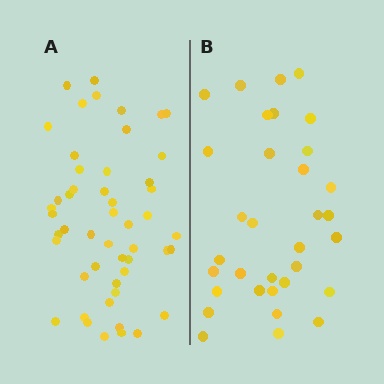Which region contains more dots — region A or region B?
Region A (the left region) has more dots.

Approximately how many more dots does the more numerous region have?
Region A has approximately 15 more dots than region B.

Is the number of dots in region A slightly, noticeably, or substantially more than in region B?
Region A has substantially more. The ratio is roughly 1.5 to 1.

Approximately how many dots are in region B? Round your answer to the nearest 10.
About 30 dots. (The exact count is 33, which rounds to 30.)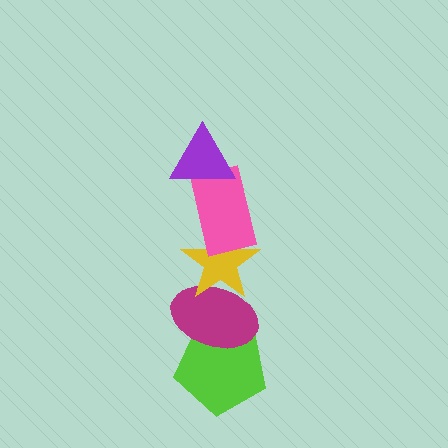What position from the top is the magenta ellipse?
The magenta ellipse is 4th from the top.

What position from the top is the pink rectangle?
The pink rectangle is 2nd from the top.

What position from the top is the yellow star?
The yellow star is 3rd from the top.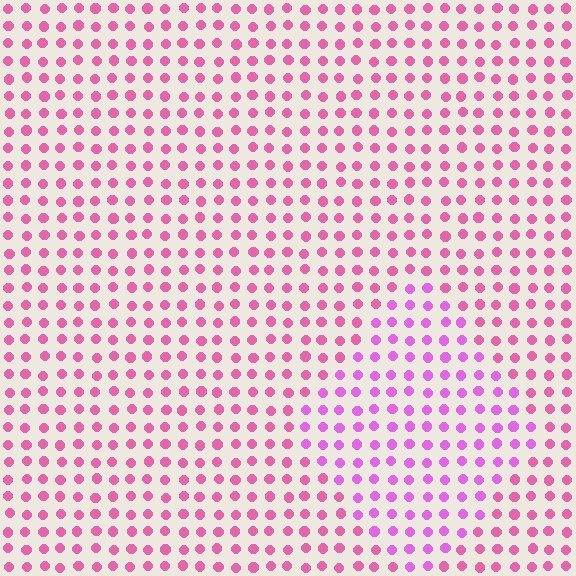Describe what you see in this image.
The image is filled with small pink elements in a uniform arrangement. A diamond-shaped region is visible where the elements are tinted to a slightly different hue, forming a subtle color boundary.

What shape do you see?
I see a diamond.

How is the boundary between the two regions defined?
The boundary is defined purely by a slight shift in hue (about 27 degrees). Spacing, size, and orientation are identical on both sides.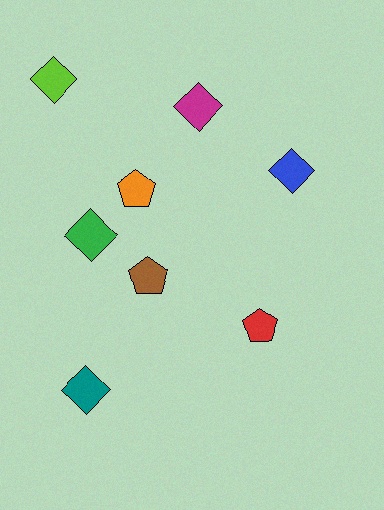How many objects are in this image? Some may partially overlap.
There are 8 objects.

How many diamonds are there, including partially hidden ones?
There are 5 diamonds.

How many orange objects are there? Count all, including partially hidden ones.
There is 1 orange object.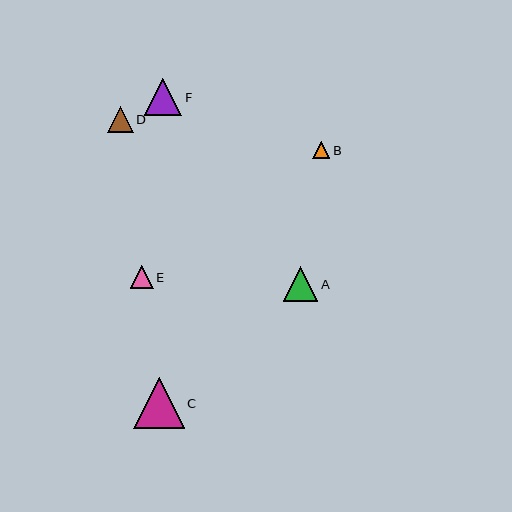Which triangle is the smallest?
Triangle B is the smallest with a size of approximately 17 pixels.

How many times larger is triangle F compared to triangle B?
Triangle F is approximately 2.2 times the size of triangle B.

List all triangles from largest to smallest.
From largest to smallest: C, F, A, D, E, B.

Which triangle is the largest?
Triangle C is the largest with a size of approximately 50 pixels.